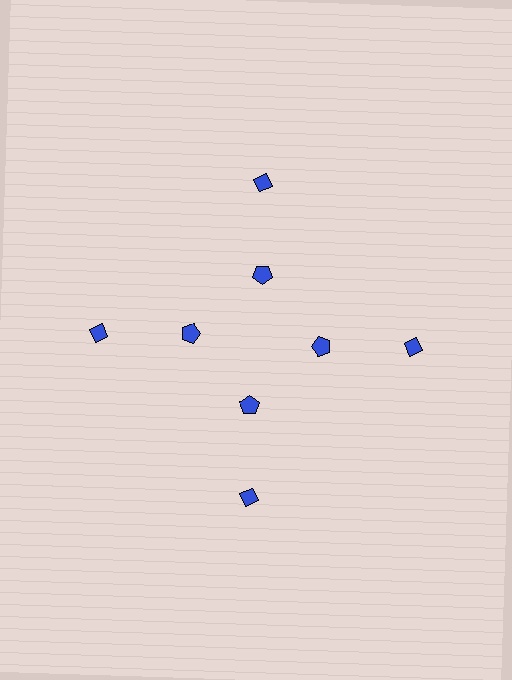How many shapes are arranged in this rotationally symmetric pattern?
There are 8 shapes, arranged in 4 groups of 2.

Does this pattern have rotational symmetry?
Yes, this pattern has 4-fold rotational symmetry. It looks the same after rotating 90 degrees around the center.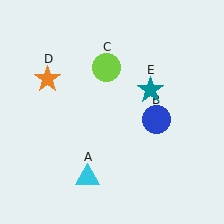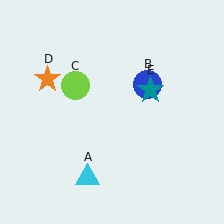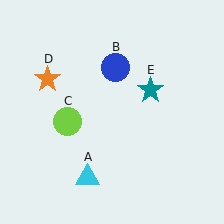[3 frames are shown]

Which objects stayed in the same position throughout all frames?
Cyan triangle (object A) and orange star (object D) and teal star (object E) remained stationary.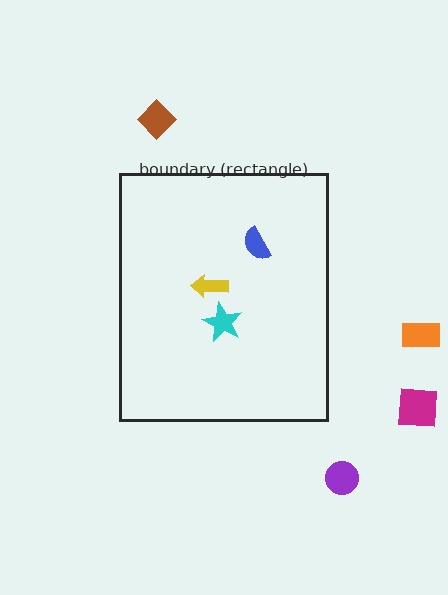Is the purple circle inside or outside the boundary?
Outside.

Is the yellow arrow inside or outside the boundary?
Inside.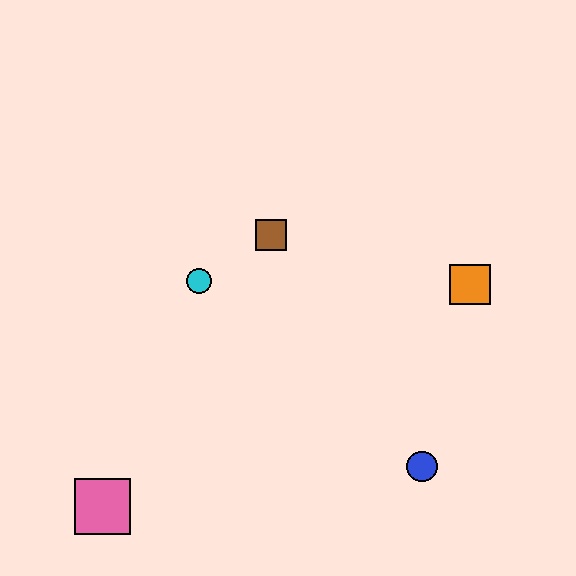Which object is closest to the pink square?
The cyan circle is closest to the pink square.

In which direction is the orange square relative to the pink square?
The orange square is to the right of the pink square.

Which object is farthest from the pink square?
The orange square is farthest from the pink square.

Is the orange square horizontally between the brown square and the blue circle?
No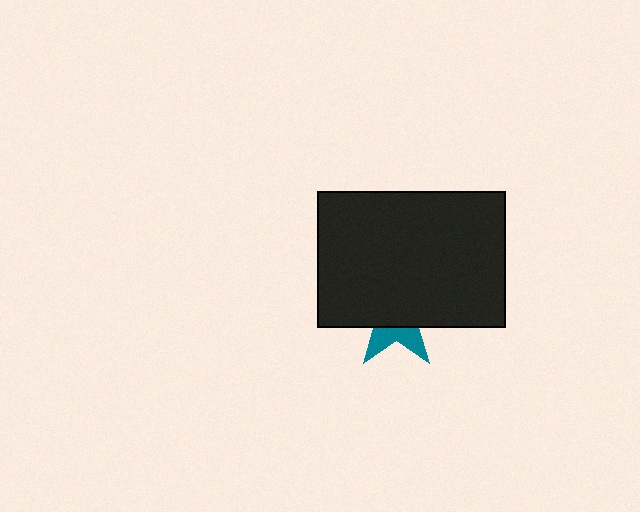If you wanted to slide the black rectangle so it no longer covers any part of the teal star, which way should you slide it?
Slide it up — that is the most direct way to separate the two shapes.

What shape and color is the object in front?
The object in front is a black rectangle.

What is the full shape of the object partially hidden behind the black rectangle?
The partially hidden object is a teal star.